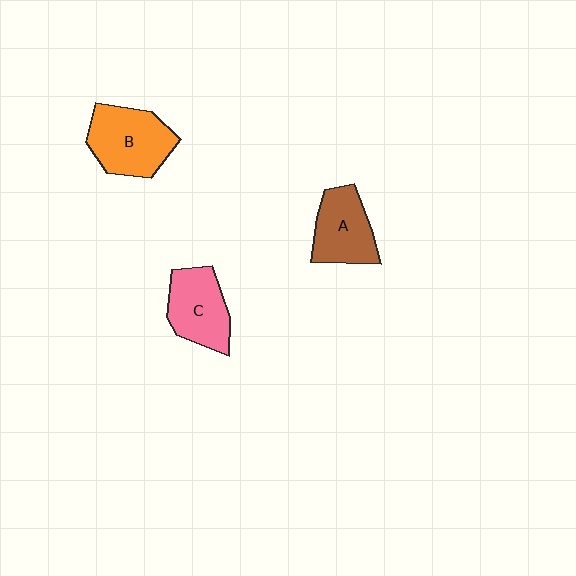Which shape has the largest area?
Shape B (orange).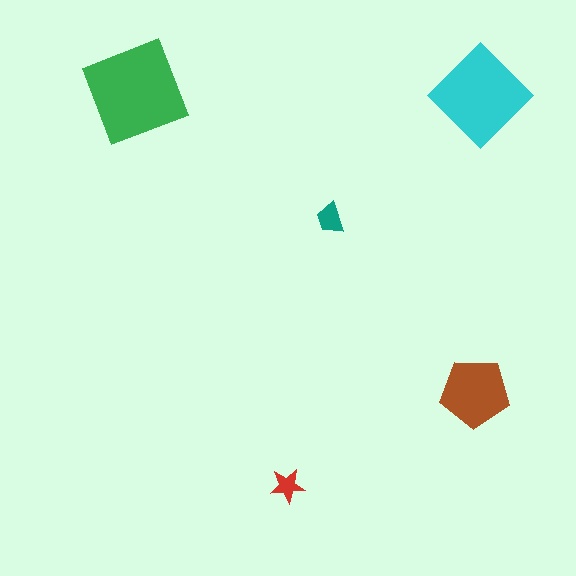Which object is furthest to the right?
The cyan diamond is rightmost.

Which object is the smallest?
The red star.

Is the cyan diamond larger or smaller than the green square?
Smaller.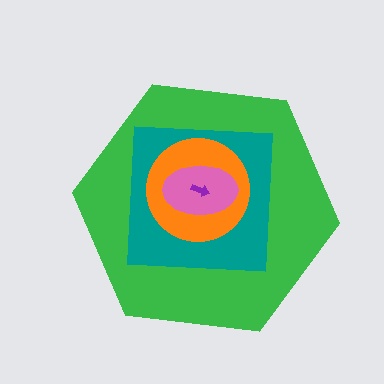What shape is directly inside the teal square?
The orange circle.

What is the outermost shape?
The green hexagon.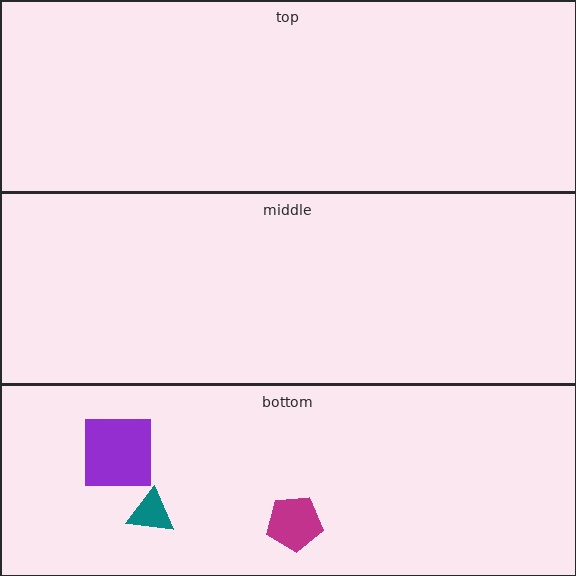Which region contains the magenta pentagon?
The bottom region.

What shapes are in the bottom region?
The purple square, the magenta pentagon, the teal triangle.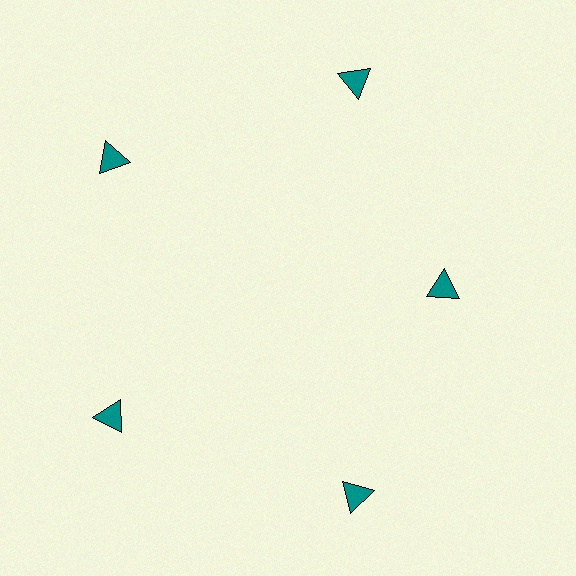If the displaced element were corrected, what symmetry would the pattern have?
It would have 5-fold rotational symmetry — the pattern would map onto itself every 72 degrees.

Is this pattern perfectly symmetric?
No. The 5 teal triangles are arranged in a ring, but one element near the 3 o'clock position is pulled inward toward the center, breaking the 5-fold rotational symmetry.